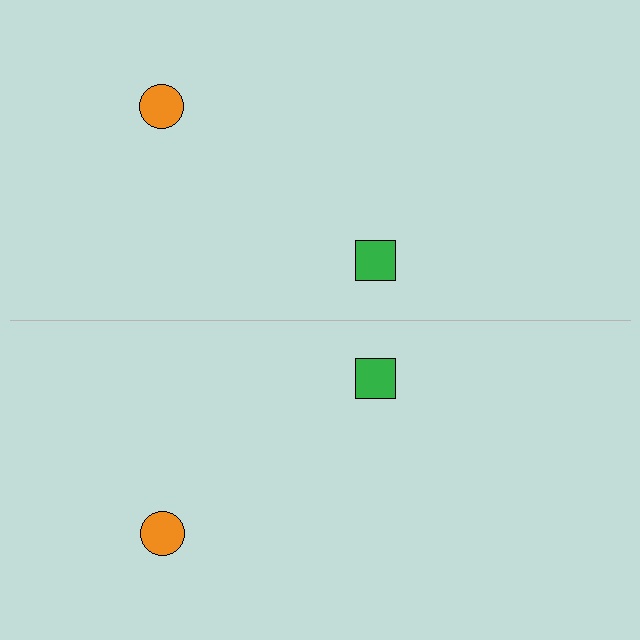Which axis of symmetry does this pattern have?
The pattern has a horizontal axis of symmetry running through the center of the image.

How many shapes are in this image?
There are 4 shapes in this image.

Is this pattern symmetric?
Yes, this pattern has bilateral (reflection) symmetry.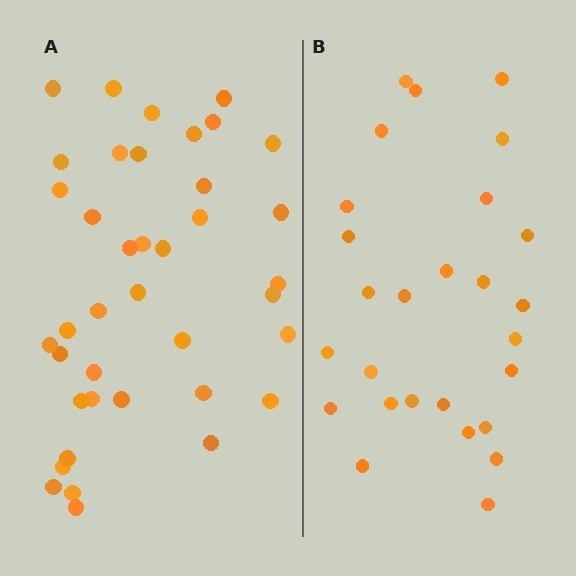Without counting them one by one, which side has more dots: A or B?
Region A (the left region) has more dots.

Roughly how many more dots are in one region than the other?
Region A has roughly 12 or so more dots than region B.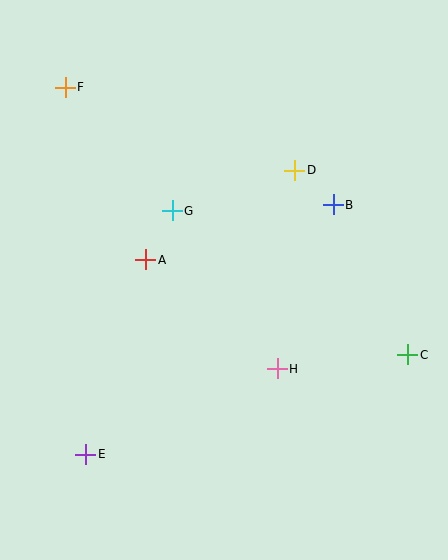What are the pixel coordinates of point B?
Point B is at (333, 205).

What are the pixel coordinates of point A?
Point A is at (146, 260).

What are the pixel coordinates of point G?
Point G is at (172, 211).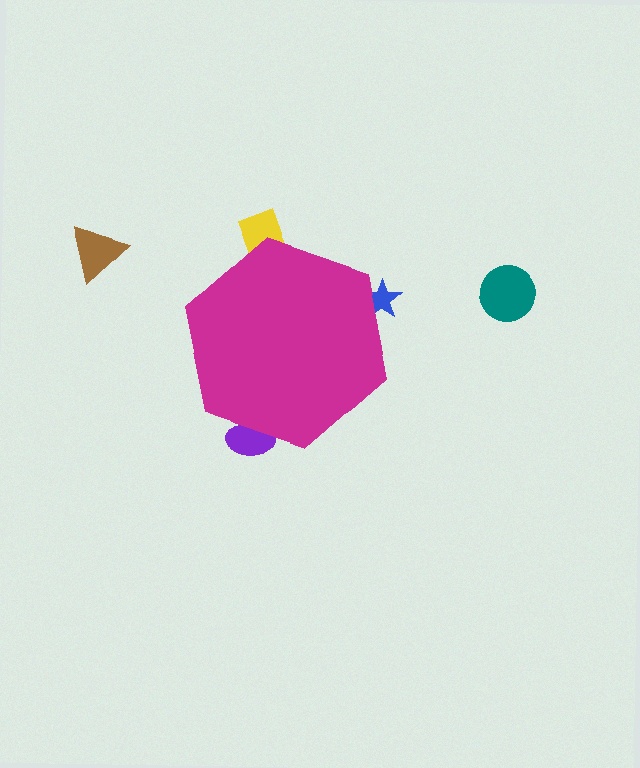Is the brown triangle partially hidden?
No, the brown triangle is fully visible.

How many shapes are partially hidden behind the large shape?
3 shapes are partially hidden.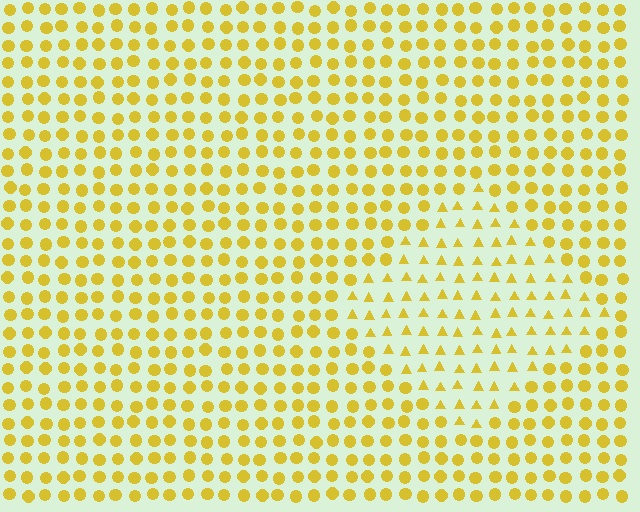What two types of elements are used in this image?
The image uses triangles inside the diamond region and circles outside it.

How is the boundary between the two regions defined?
The boundary is defined by a change in element shape: triangles inside vs. circles outside. All elements share the same color and spacing.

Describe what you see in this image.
The image is filled with small yellow elements arranged in a uniform grid. A diamond-shaped region contains triangles, while the surrounding area contains circles. The boundary is defined purely by the change in element shape.